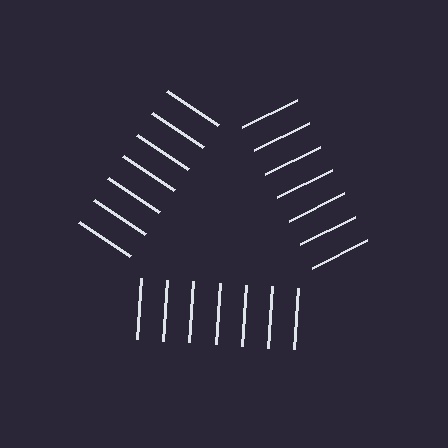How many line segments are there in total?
21 — 7 along each of the 3 edges.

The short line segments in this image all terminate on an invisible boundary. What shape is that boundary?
An illusory triangle — the line segments terminate on its edges but no continuous stroke is drawn.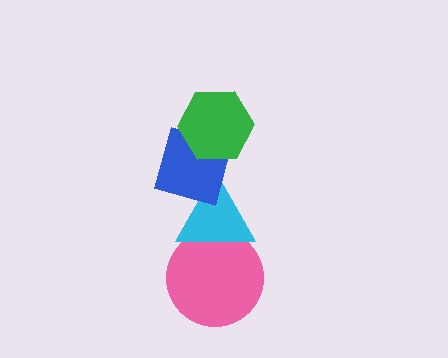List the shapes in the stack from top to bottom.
From top to bottom: the green hexagon, the blue diamond, the cyan triangle, the pink circle.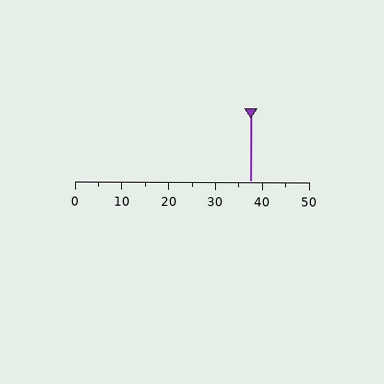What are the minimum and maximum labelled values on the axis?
The axis runs from 0 to 50.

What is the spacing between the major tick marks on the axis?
The major ticks are spaced 10 apart.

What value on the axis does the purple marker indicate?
The marker indicates approximately 37.5.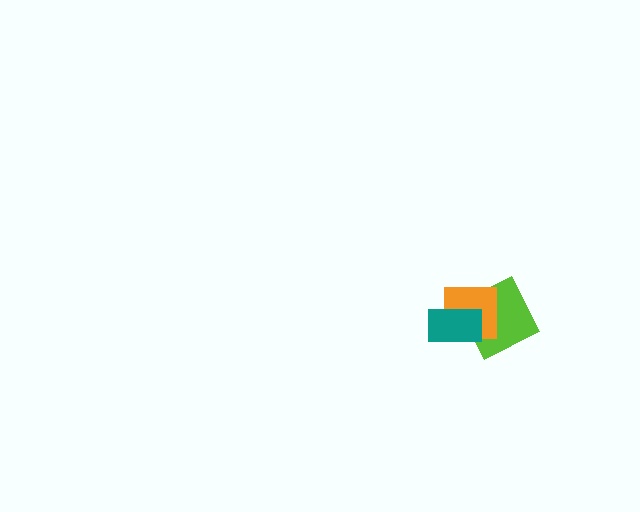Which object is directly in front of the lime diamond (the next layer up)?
The orange square is directly in front of the lime diamond.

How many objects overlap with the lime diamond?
2 objects overlap with the lime diamond.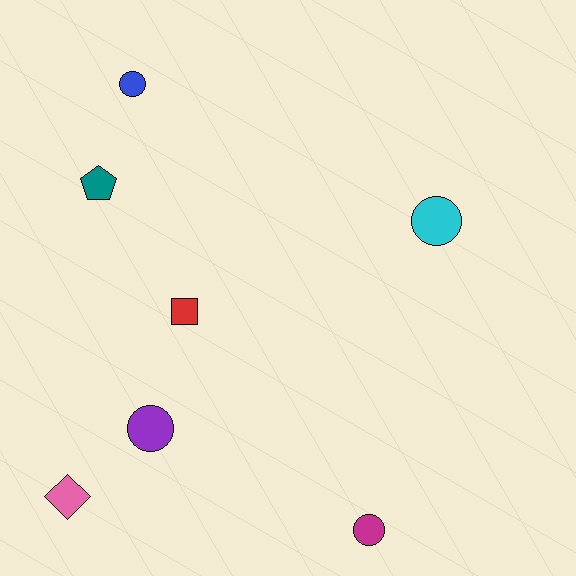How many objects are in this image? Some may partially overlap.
There are 7 objects.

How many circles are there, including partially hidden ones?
There are 4 circles.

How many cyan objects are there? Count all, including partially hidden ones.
There is 1 cyan object.